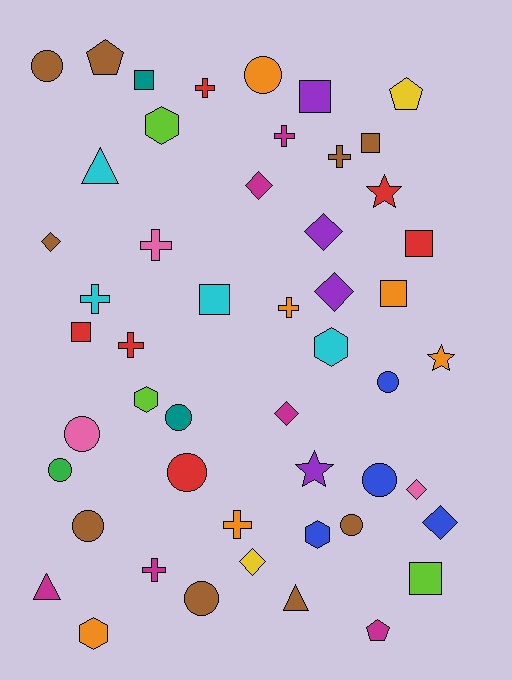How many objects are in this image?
There are 50 objects.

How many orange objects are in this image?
There are 6 orange objects.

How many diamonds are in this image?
There are 8 diamonds.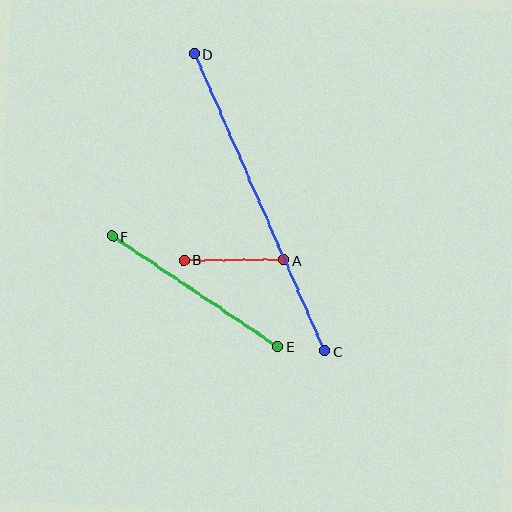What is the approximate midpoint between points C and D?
The midpoint is at approximately (259, 202) pixels.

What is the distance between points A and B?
The distance is approximately 100 pixels.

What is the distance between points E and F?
The distance is approximately 199 pixels.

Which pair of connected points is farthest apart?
Points C and D are farthest apart.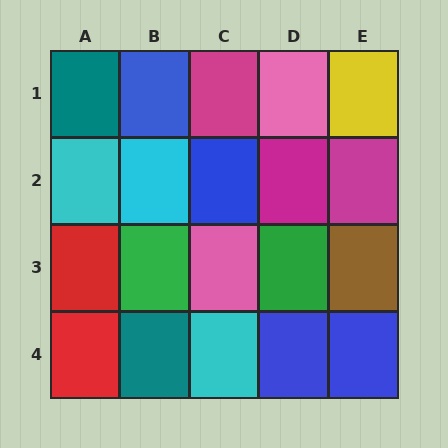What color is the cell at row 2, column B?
Cyan.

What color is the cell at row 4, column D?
Blue.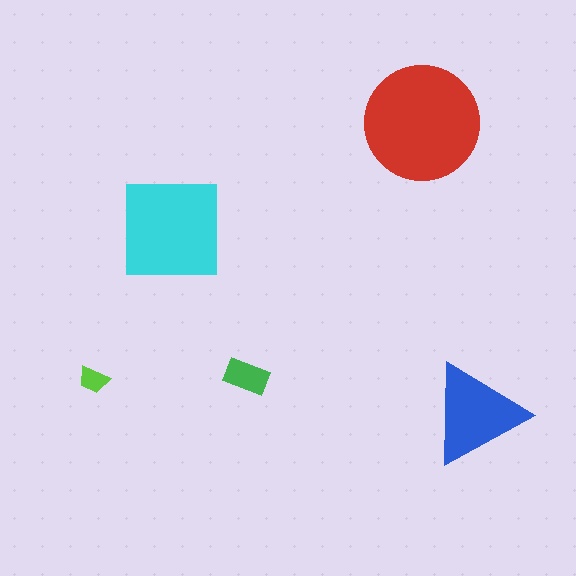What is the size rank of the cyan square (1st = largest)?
2nd.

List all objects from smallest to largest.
The lime trapezoid, the green rectangle, the blue triangle, the cyan square, the red circle.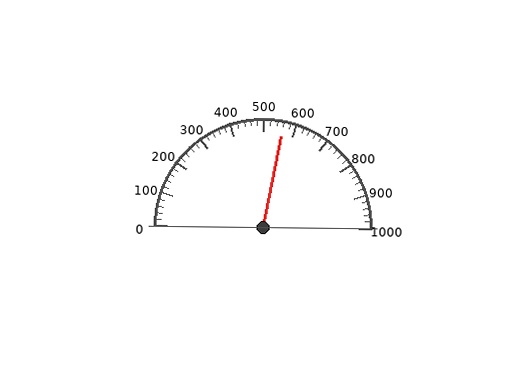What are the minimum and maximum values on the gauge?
The gauge ranges from 0 to 1000.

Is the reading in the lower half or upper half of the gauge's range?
The reading is in the upper half of the range (0 to 1000).